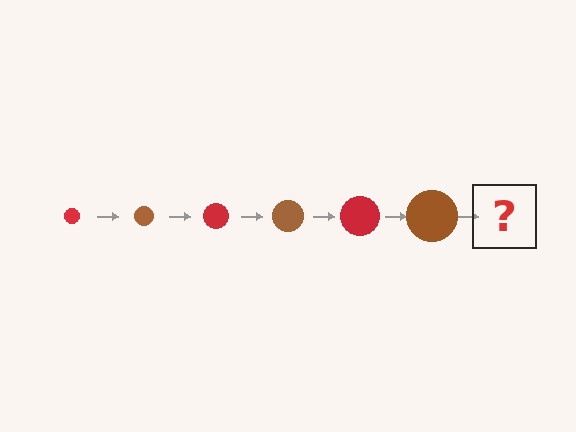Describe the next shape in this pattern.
It should be a red circle, larger than the previous one.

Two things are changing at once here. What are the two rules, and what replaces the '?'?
The two rules are that the circle grows larger each step and the color cycles through red and brown. The '?' should be a red circle, larger than the previous one.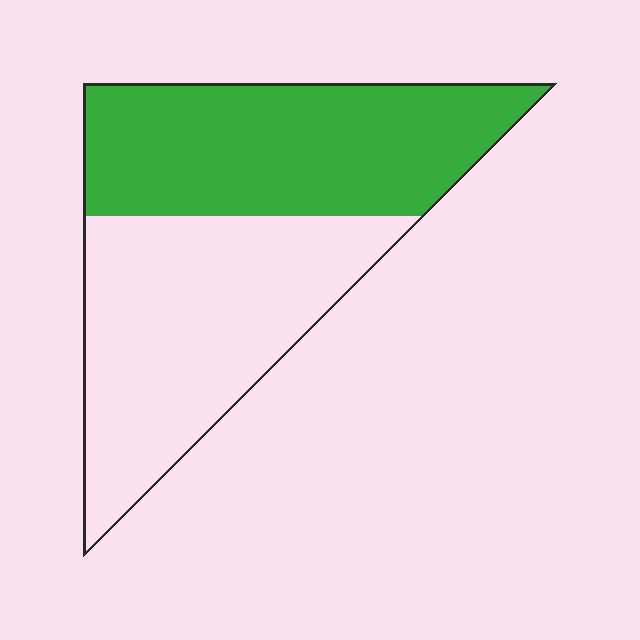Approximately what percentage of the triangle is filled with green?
Approximately 50%.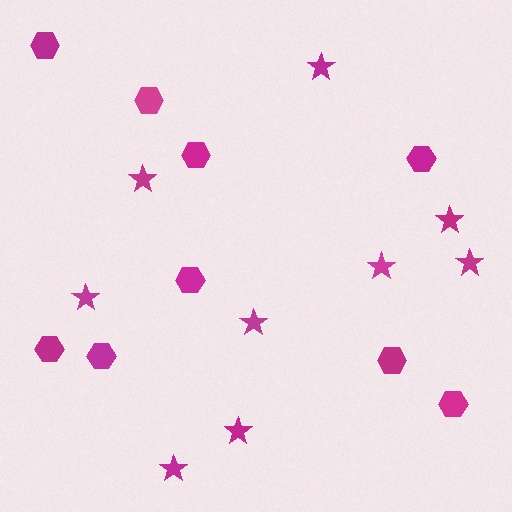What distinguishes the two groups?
There are 2 groups: one group of stars (9) and one group of hexagons (9).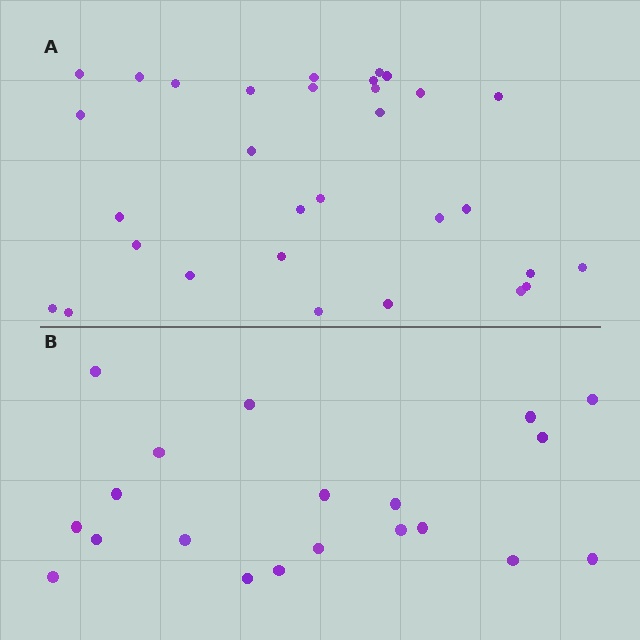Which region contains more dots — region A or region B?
Region A (the top region) has more dots.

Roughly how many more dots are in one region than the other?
Region A has roughly 12 or so more dots than region B.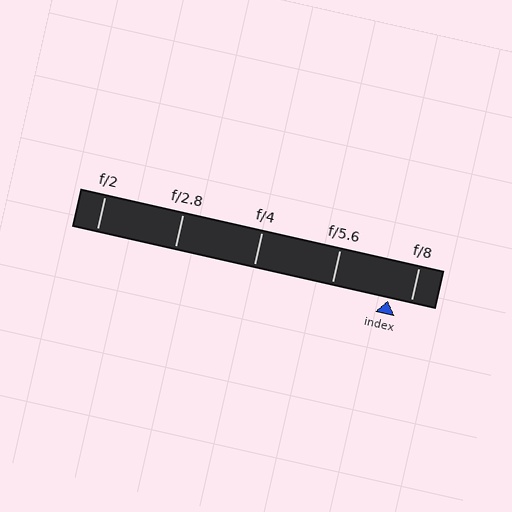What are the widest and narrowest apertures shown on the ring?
The widest aperture shown is f/2 and the narrowest is f/8.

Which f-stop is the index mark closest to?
The index mark is closest to f/8.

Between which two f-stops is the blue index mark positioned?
The index mark is between f/5.6 and f/8.